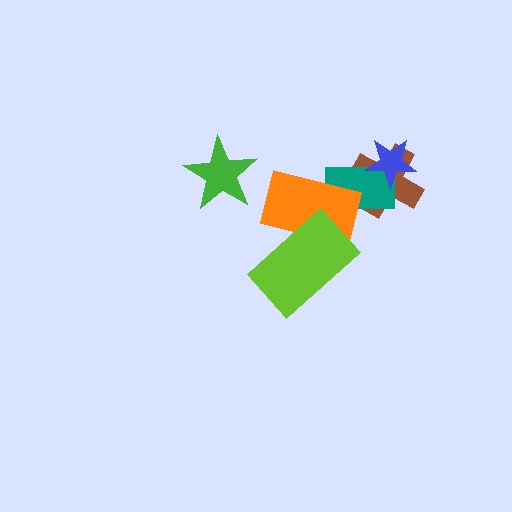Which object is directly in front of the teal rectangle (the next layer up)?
The orange rectangle is directly in front of the teal rectangle.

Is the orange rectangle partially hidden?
Yes, it is partially covered by another shape.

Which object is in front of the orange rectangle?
The lime rectangle is in front of the orange rectangle.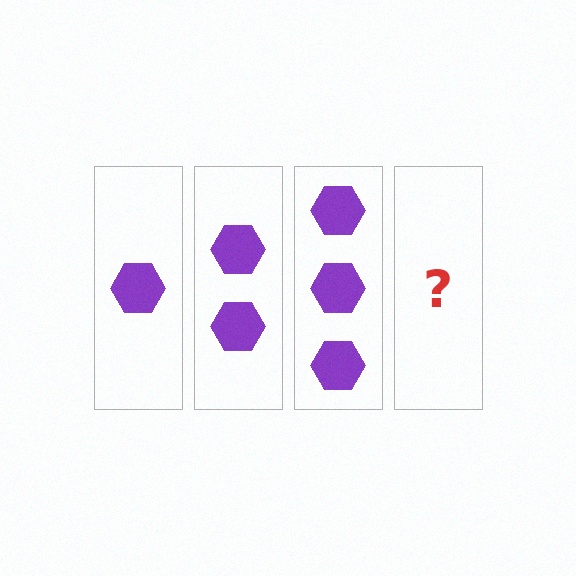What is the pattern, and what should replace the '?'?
The pattern is that each step adds one more hexagon. The '?' should be 4 hexagons.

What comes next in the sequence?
The next element should be 4 hexagons.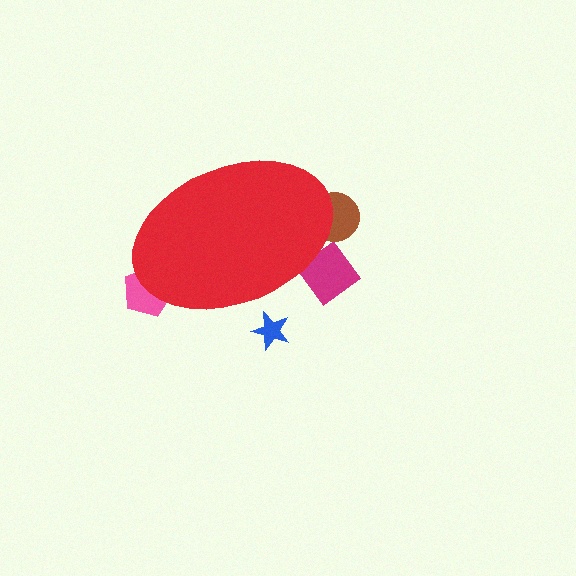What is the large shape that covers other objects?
A red ellipse.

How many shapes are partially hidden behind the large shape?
4 shapes are partially hidden.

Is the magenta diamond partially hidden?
Yes, the magenta diamond is partially hidden behind the red ellipse.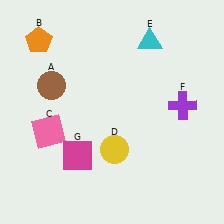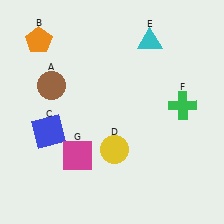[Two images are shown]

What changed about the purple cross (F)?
In Image 1, F is purple. In Image 2, it changed to green.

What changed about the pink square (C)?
In Image 1, C is pink. In Image 2, it changed to blue.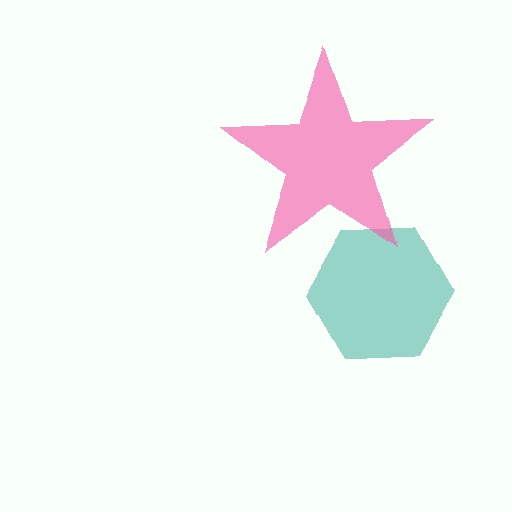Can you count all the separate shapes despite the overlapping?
Yes, there are 2 separate shapes.